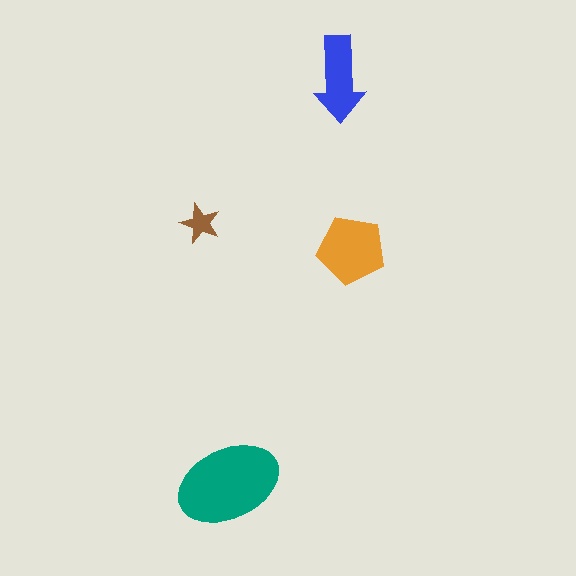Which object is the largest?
The teal ellipse.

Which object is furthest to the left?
The brown star is leftmost.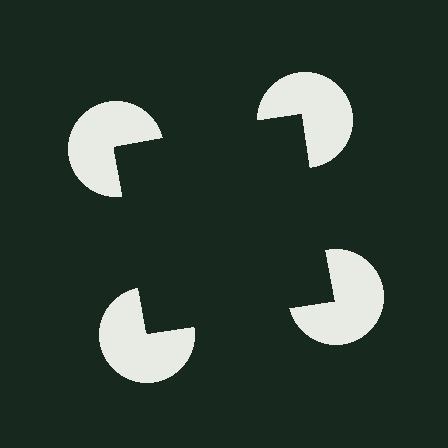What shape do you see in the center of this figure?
An illusory square — its edges are inferred from the aligned wedge cuts in the pac-man discs, not physically drawn.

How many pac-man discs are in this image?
There are 4 — one at each vertex of the illusory square.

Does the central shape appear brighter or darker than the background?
It typically appears slightly darker than the background, even though no actual brightness change is drawn.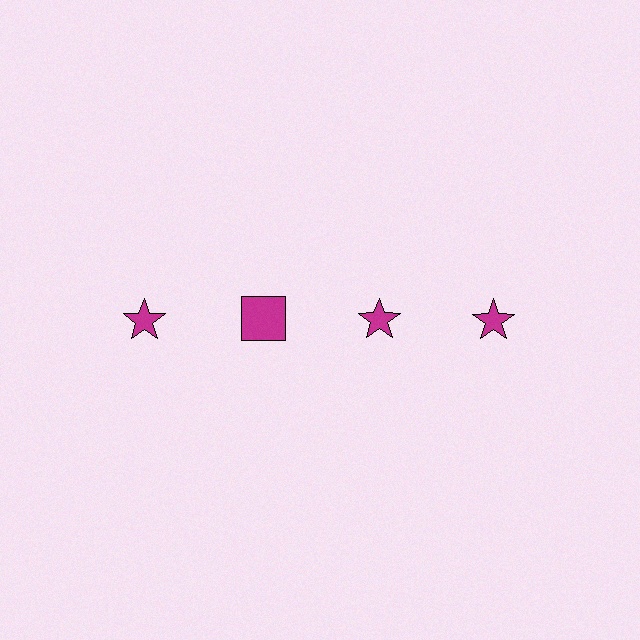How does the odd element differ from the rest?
It has a different shape: square instead of star.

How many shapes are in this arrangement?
There are 4 shapes arranged in a grid pattern.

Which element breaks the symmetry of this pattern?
The magenta square in the top row, second from left column breaks the symmetry. All other shapes are magenta stars.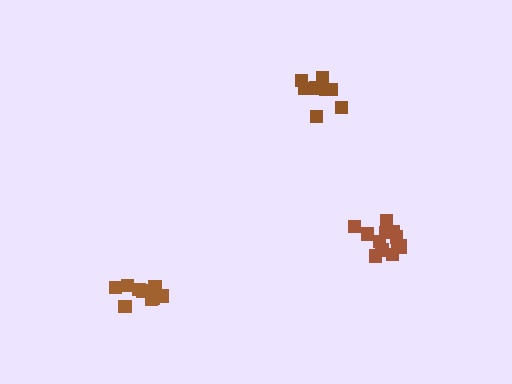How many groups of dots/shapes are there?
There are 3 groups.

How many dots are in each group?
Group 1: 9 dots, Group 2: 14 dots, Group 3: 9 dots (32 total).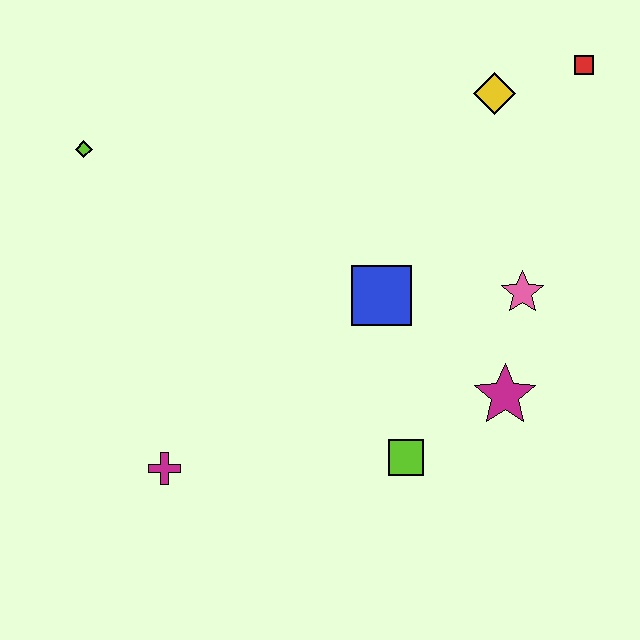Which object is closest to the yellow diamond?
The red square is closest to the yellow diamond.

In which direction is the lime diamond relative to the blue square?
The lime diamond is to the left of the blue square.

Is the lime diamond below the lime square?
No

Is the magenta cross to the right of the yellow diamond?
No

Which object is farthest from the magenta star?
The lime diamond is farthest from the magenta star.